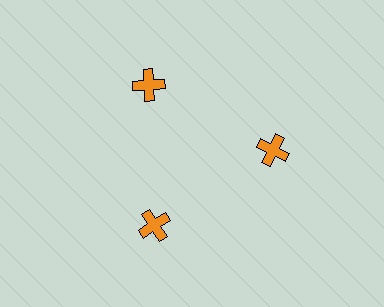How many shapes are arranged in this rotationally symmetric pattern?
There are 3 shapes, arranged in 3 groups of 1.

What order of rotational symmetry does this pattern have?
This pattern has 3-fold rotational symmetry.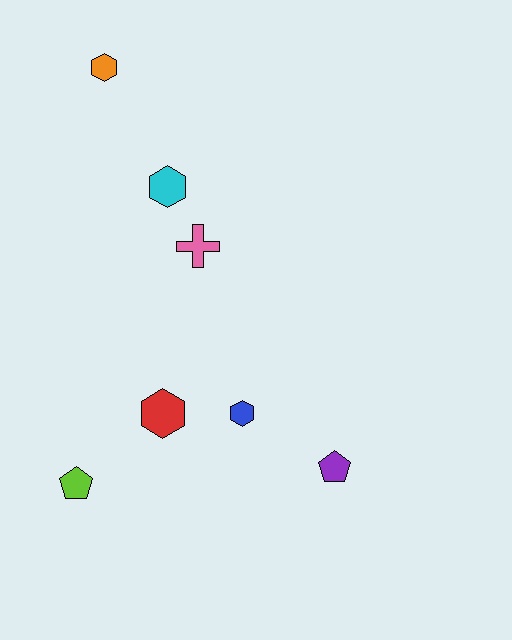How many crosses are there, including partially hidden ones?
There is 1 cross.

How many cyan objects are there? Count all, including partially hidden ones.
There is 1 cyan object.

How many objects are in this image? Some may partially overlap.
There are 7 objects.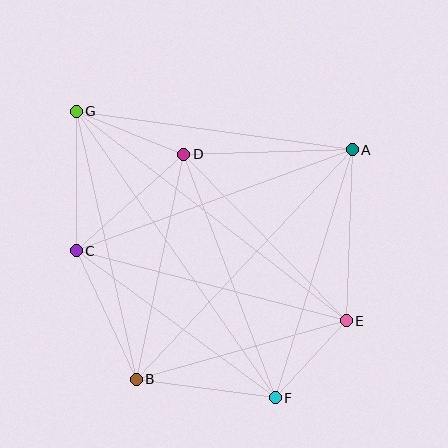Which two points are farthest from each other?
Points F and G are farthest from each other.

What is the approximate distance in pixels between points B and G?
The distance between B and G is approximately 275 pixels.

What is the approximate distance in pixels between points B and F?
The distance between B and F is approximately 140 pixels.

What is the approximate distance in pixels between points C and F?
The distance between C and F is approximately 247 pixels.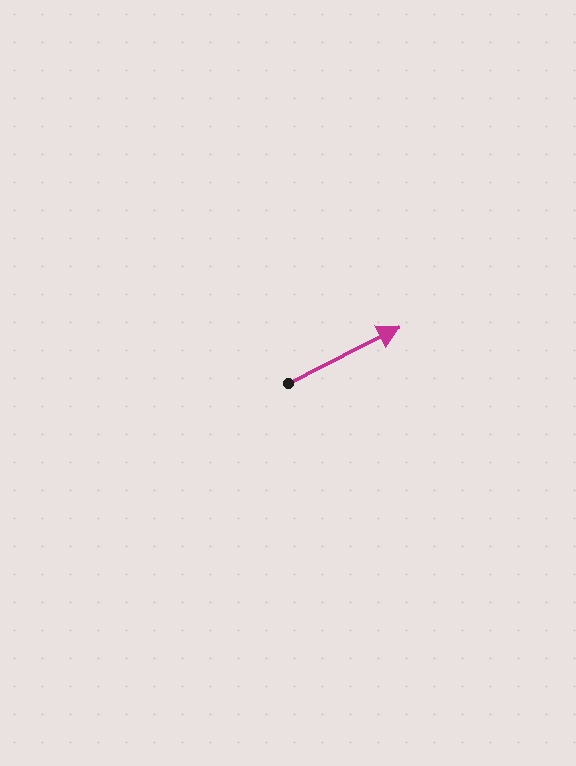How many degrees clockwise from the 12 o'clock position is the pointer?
Approximately 63 degrees.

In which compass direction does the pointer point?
Northeast.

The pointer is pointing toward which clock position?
Roughly 2 o'clock.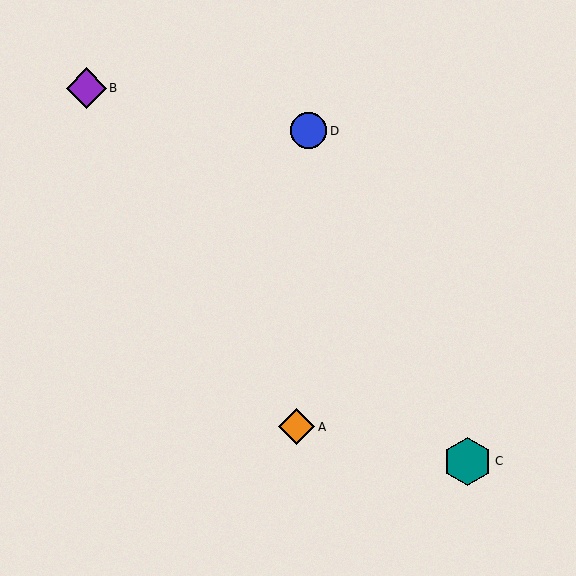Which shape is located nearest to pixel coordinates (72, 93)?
The purple diamond (labeled B) at (86, 88) is nearest to that location.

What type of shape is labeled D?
Shape D is a blue circle.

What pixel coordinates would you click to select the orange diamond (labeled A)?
Click at (297, 427) to select the orange diamond A.